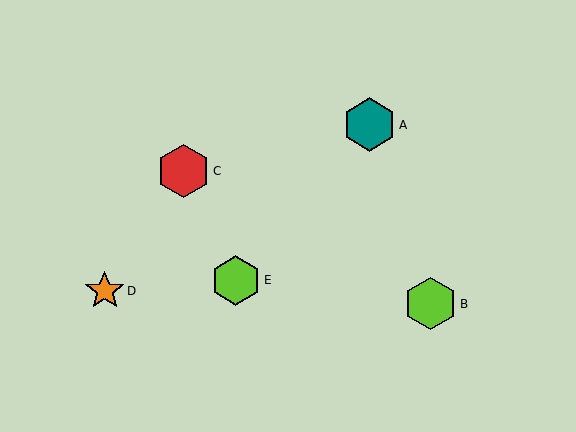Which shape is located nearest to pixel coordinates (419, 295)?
The lime hexagon (labeled B) at (430, 304) is nearest to that location.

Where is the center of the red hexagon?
The center of the red hexagon is at (184, 171).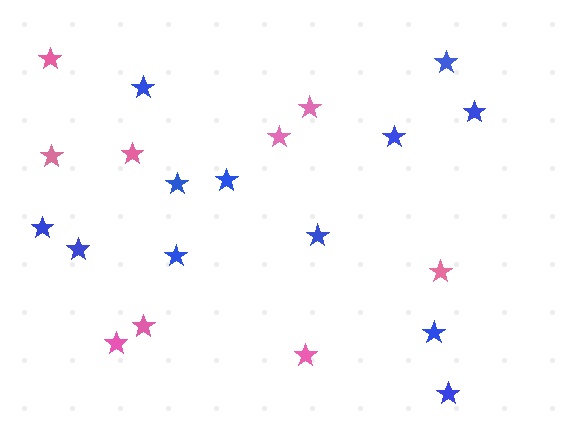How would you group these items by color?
There are 2 groups: one group of blue stars (12) and one group of pink stars (9).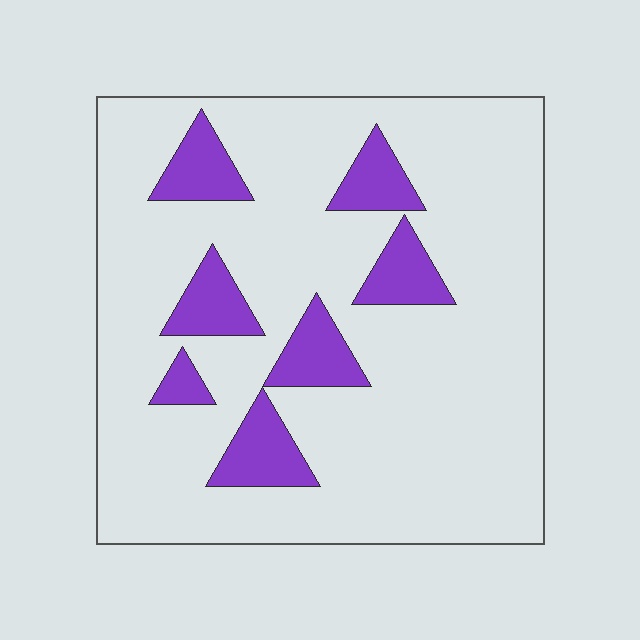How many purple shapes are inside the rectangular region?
7.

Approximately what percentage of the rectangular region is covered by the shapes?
Approximately 15%.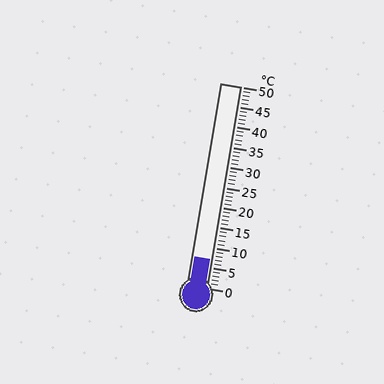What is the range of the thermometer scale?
The thermometer scale ranges from 0°C to 50°C.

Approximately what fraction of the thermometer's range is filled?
The thermometer is filled to approximately 15% of its range.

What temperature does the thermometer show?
The thermometer shows approximately 7°C.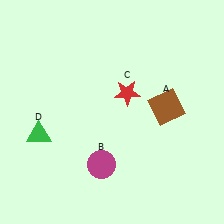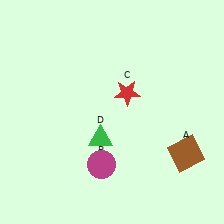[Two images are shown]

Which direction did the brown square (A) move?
The brown square (A) moved down.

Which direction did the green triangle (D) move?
The green triangle (D) moved right.